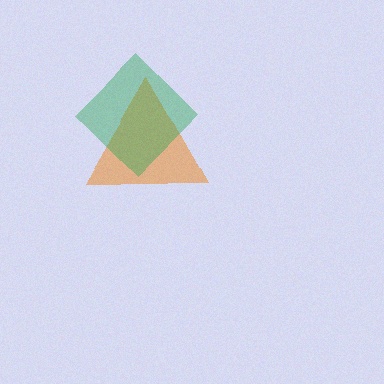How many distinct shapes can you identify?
There are 2 distinct shapes: an orange triangle, a green diamond.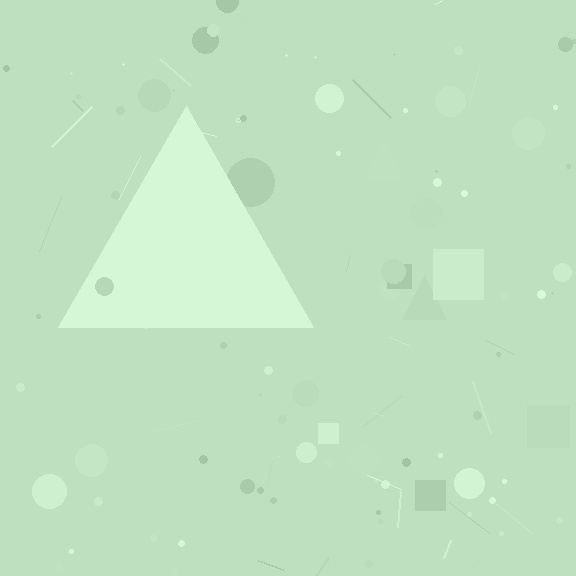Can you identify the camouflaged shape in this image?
The camouflaged shape is a triangle.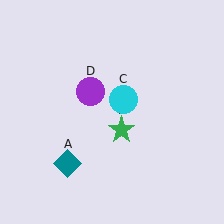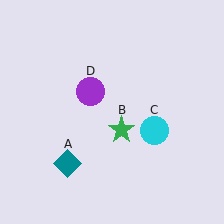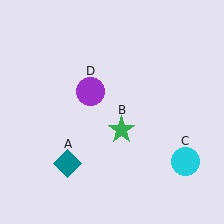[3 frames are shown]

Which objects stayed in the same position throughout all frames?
Teal diamond (object A) and green star (object B) and purple circle (object D) remained stationary.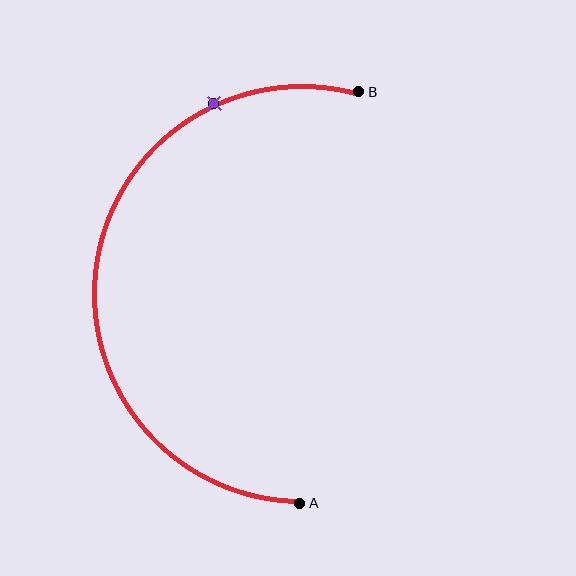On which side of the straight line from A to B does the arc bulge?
The arc bulges to the left of the straight line connecting A and B.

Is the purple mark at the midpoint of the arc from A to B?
No. The purple mark lies on the arc but is closer to endpoint B. The arc midpoint would be at the point on the curve equidistant along the arc from both A and B.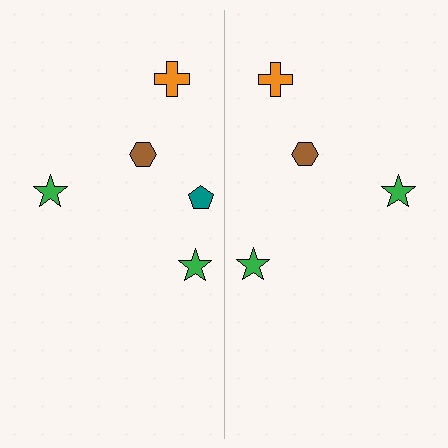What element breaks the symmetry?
A teal pentagon is missing from the right side.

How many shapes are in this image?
There are 9 shapes in this image.